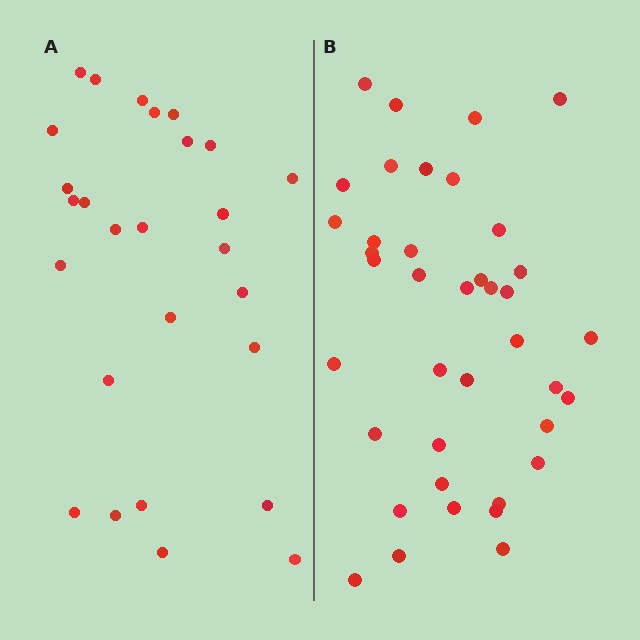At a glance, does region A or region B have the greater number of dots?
Region B (the right region) has more dots.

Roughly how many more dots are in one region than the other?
Region B has roughly 12 or so more dots than region A.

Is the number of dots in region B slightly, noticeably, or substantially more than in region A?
Region B has noticeably more, but not dramatically so. The ratio is roughly 1.4 to 1.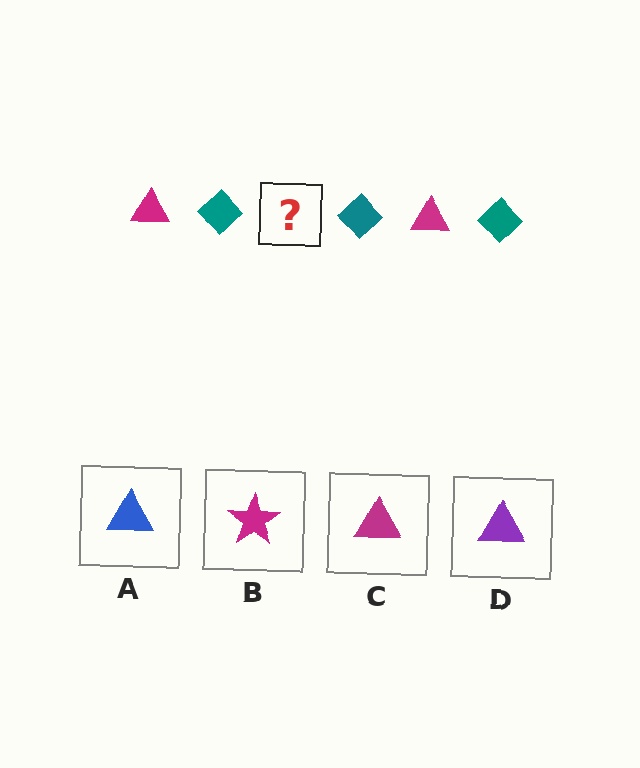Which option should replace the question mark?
Option C.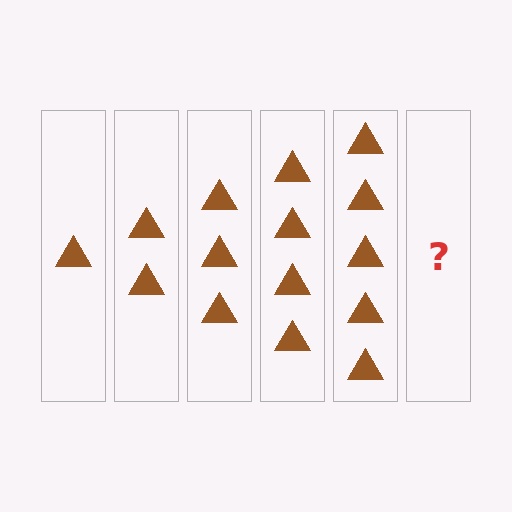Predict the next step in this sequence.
The next step is 6 triangles.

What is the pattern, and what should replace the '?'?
The pattern is that each step adds one more triangle. The '?' should be 6 triangles.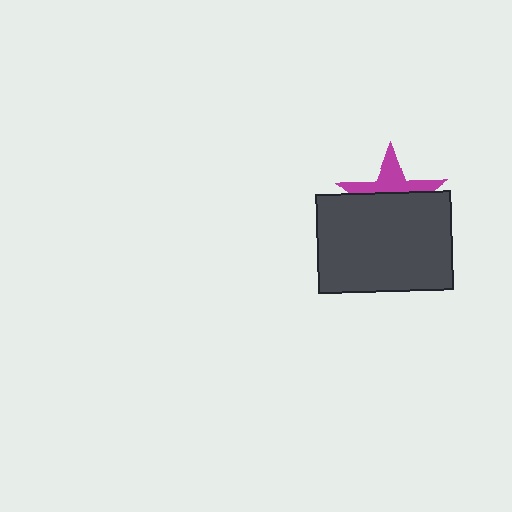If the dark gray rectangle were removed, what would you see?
You would see the complete magenta star.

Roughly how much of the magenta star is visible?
A small part of it is visible (roughly 39%).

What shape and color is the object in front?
The object in front is a dark gray rectangle.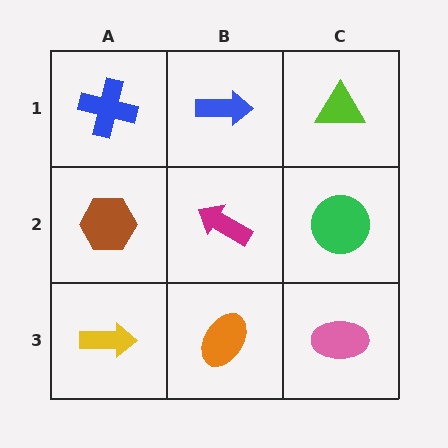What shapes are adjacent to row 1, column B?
A magenta arrow (row 2, column B), a blue cross (row 1, column A), a lime triangle (row 1, column C).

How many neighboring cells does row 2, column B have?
4.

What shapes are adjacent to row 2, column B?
A blue arrow (row 1, column B), an orange ellipse (row 3, column B), a brown hexagon (row 2, column A), a green circle (row 2, column C).